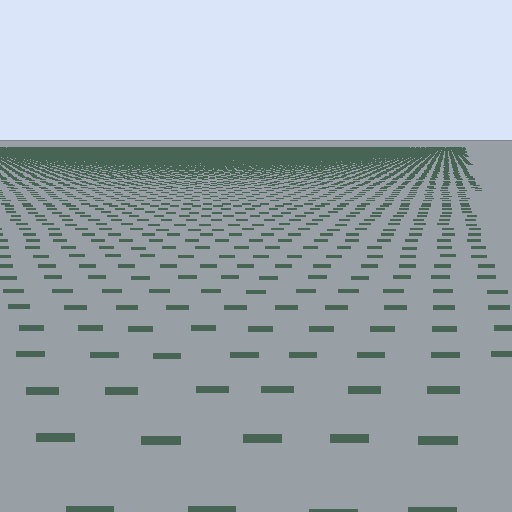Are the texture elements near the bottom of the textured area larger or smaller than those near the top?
Larger. Near the bottom, elements are closer to the viewer and appear at a bigger on-screen size.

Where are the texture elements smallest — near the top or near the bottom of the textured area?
Near the top.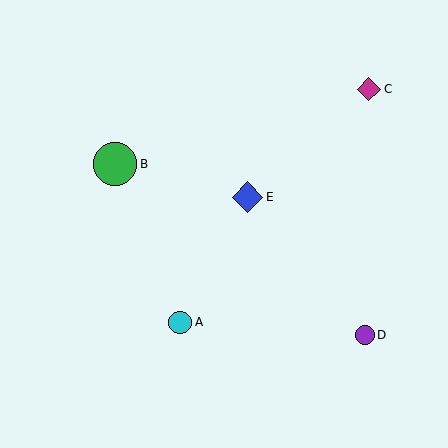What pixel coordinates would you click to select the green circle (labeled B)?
Click at (115, 164) to select the green circle B.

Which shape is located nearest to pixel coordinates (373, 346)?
The purple circle (labeled D) at (365, 335) is nearest to that location.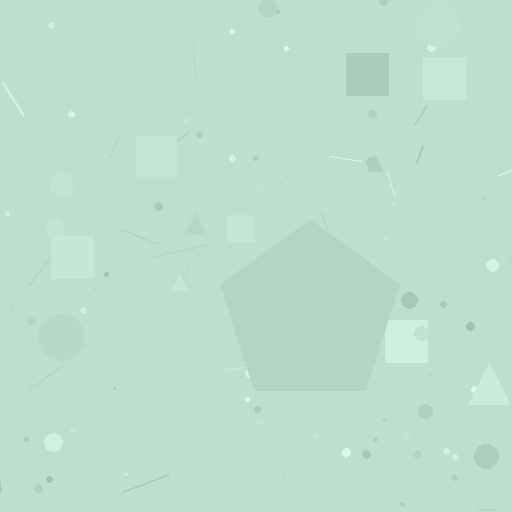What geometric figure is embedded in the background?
A pentagon is embedded in the background.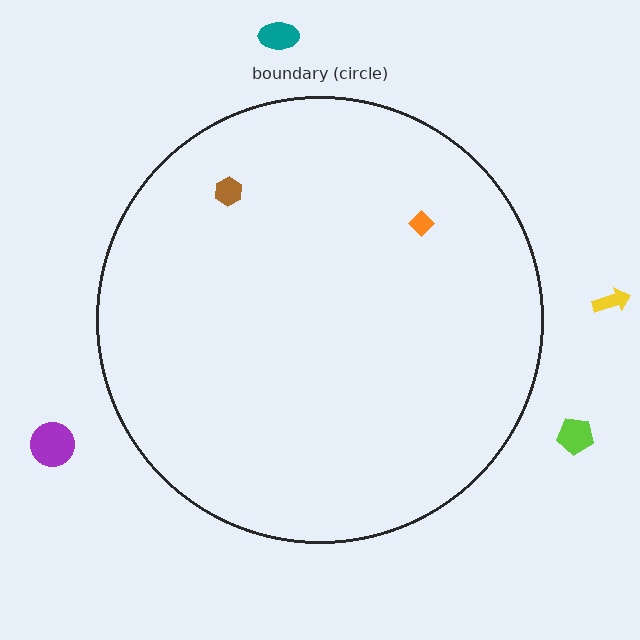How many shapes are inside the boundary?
2 inside, 4 outside.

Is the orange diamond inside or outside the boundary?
Inside.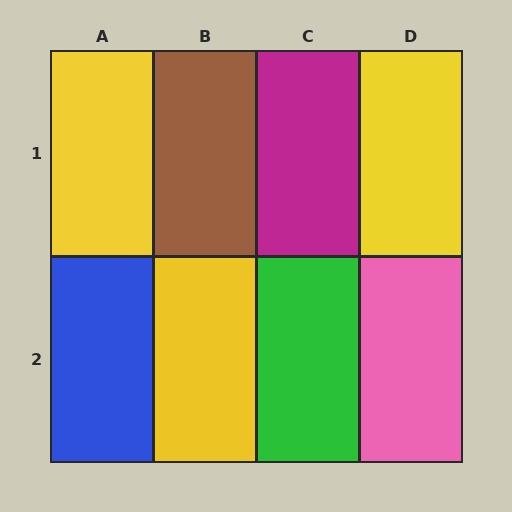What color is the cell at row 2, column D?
Pink.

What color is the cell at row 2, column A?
Blue.